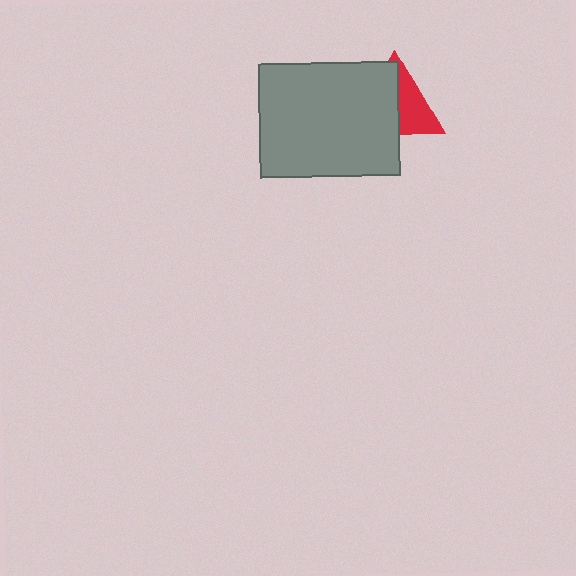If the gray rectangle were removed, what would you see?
You would see the complete red triangle.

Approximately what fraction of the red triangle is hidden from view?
Roughly 56% of the red triangle is hidden behind the gray rectangle.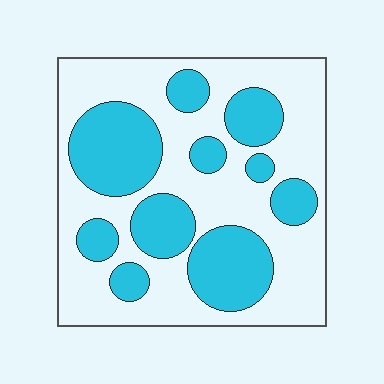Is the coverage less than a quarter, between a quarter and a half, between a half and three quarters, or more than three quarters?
Between a quarter and a half.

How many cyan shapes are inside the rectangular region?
10.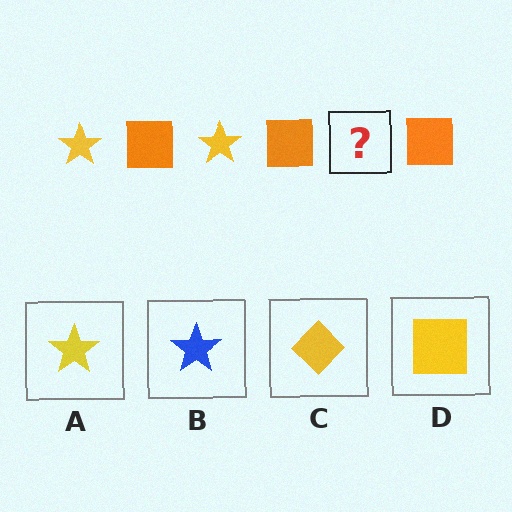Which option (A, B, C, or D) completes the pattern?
A.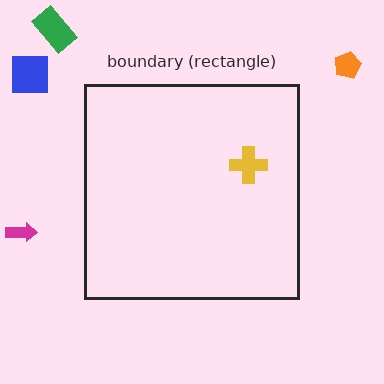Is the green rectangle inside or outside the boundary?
Outside.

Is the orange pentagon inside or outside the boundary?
Outside.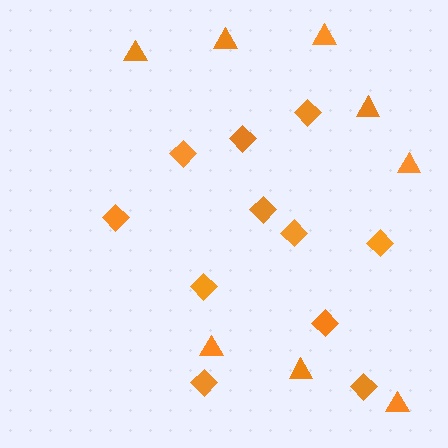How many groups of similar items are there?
There are 2 groups: one group of triangles (8) and one group of diamonds (11).